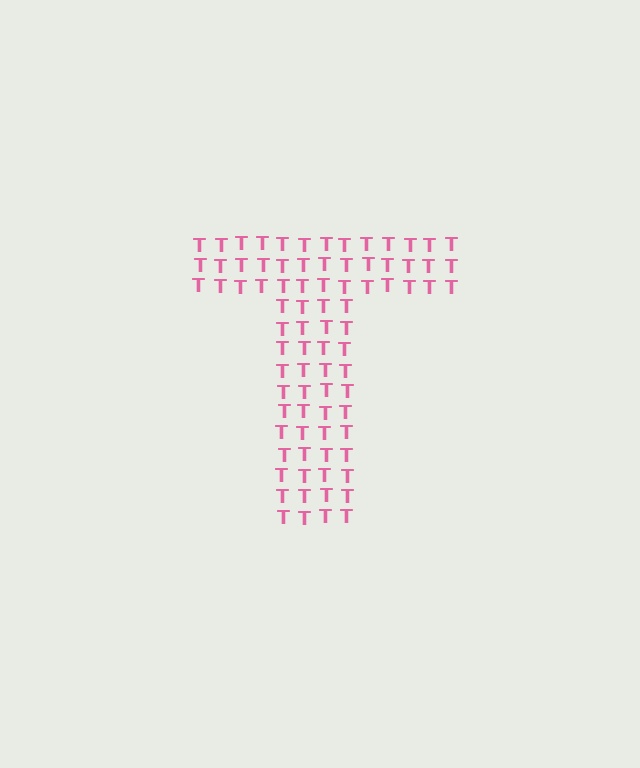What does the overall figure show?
The overall figure shows the letter T.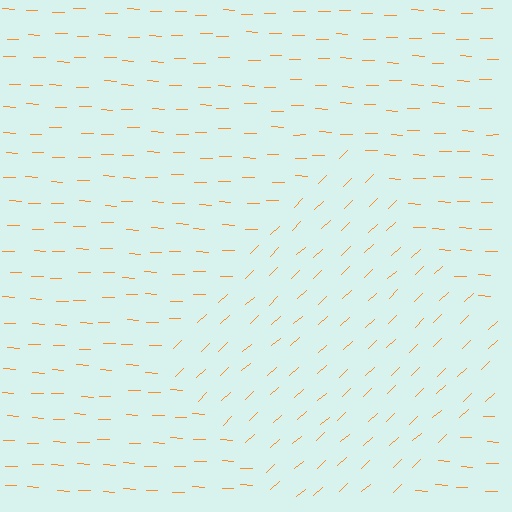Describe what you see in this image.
The image is filled with small orange line segments. A diamond region in the image has lines oriented differently from the surrounding lines, creating a visible texture boundary.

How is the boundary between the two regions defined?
The boundary is defined purely by a change in line orientation (approximately 45 degrees difference). All lines are the same color and thickness.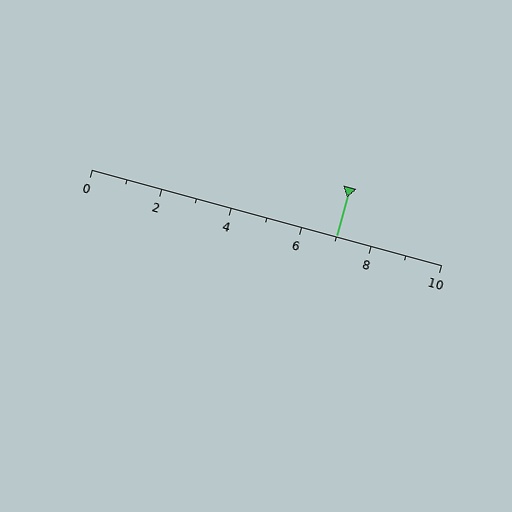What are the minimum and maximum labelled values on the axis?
The axis runs from 0 to 10.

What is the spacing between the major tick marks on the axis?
The major ticks are spaced 2 apart.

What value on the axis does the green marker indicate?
The marker indicates approximately 7.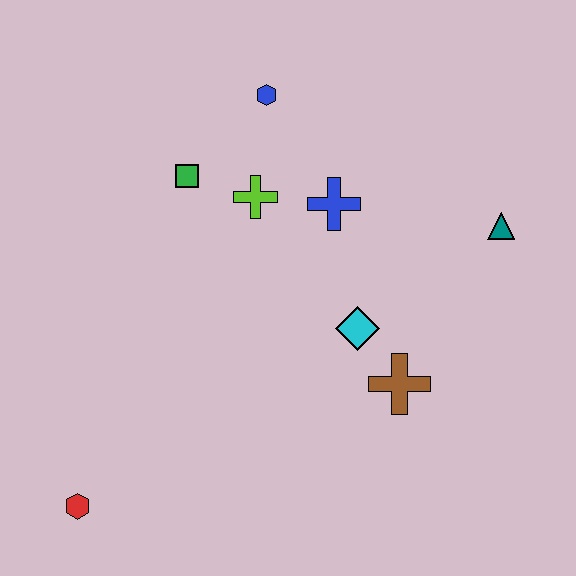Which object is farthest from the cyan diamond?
The red hexagon is farthest from the cyan diamond.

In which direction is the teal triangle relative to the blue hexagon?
The teal triangle is to the right of the blue hexagon.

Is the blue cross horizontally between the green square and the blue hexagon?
No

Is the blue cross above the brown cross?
Yes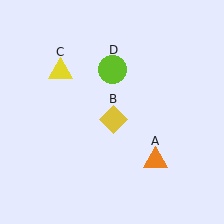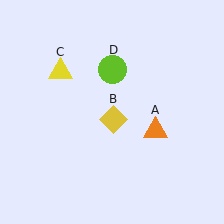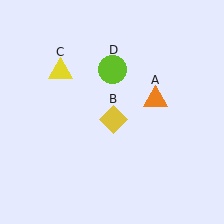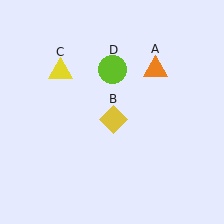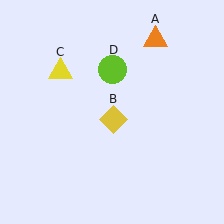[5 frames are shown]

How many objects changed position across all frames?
1 object changed position: orange triangle (object A).